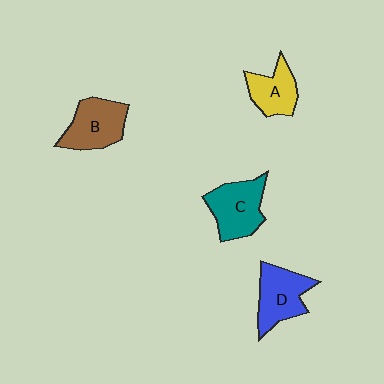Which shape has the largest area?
Shape C (teal).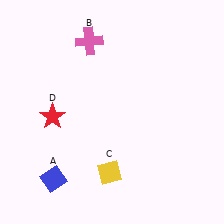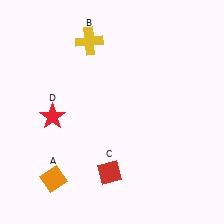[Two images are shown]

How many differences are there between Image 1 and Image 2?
There are 3 differences between the two images.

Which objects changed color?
A changed from blue to orange. B changed from pink to yellow. C changed from yellow to red.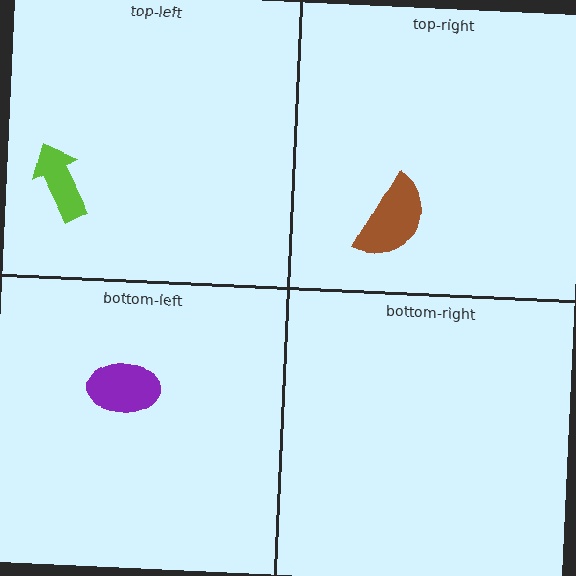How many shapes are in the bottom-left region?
1.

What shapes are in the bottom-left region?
The purple ellipse.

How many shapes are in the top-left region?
1.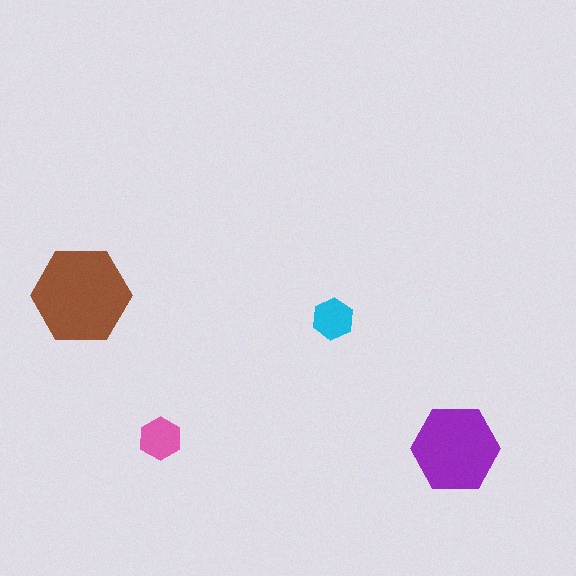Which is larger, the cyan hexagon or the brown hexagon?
The brown one.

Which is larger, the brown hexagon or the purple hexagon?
The brown one.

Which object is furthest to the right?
The purple hexagon is rightmost.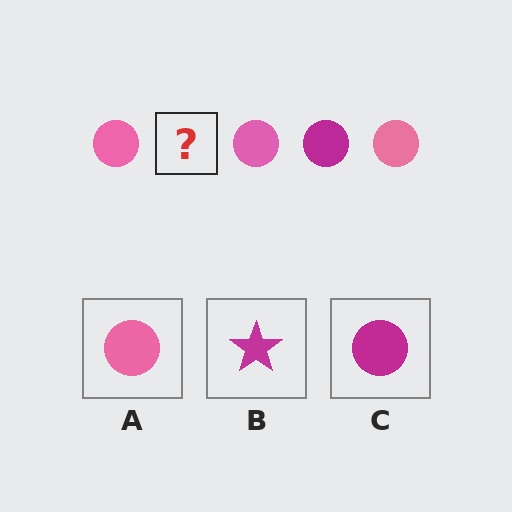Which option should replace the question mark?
Option C.